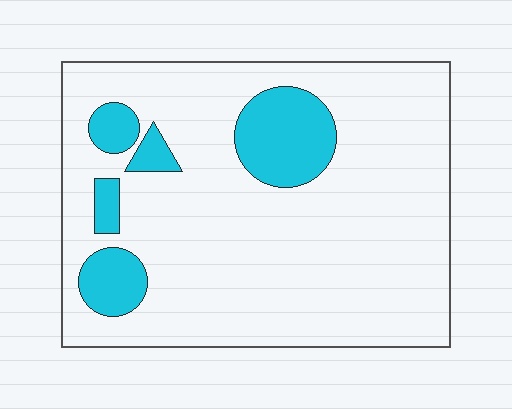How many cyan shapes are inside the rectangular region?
5.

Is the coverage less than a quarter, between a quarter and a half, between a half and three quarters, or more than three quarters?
Less than a quarter.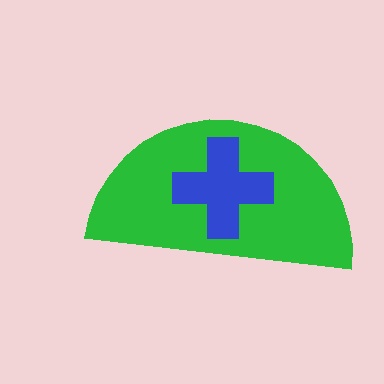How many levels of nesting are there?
2.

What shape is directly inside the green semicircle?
The blue cross.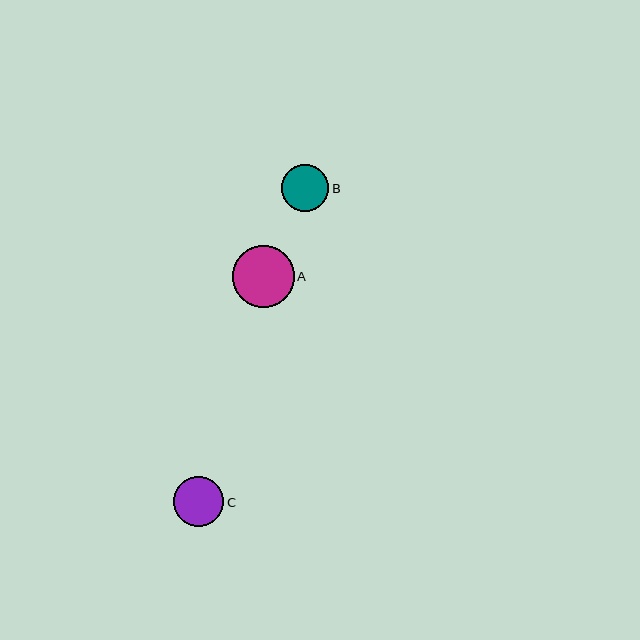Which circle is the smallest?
Circle B is the smallest with a size of approximately 47 pixels.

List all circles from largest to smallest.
From largest to smallest: A, C, B.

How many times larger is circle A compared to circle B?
Circle A is approximately 1.3 times the size of circle B.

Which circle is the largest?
Circle A is the largest with a size of approximately 62 pixels.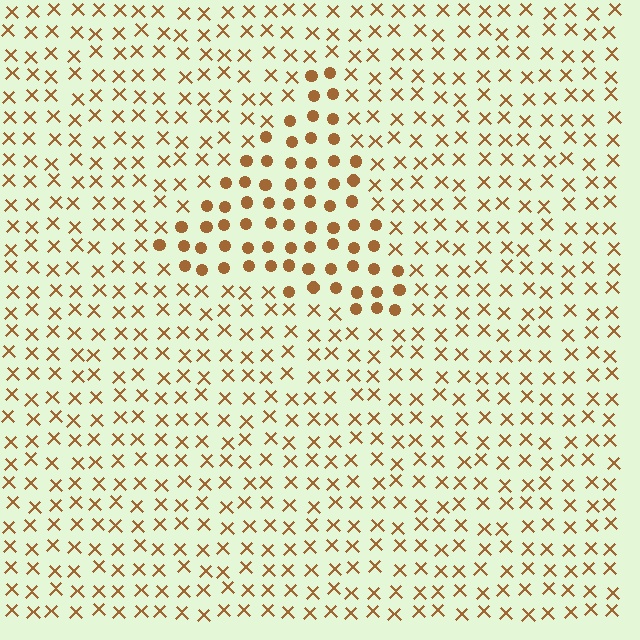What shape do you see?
I see a triangle.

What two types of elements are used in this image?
The image uses circles inside the triangle region and X marks outside it.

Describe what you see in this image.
The image is filled with small brown elements arranged in a uniform grid. A triangle-shaped region contains circles, while the surrounding area contains X marks. The boundary is defined purely by the change in element shape.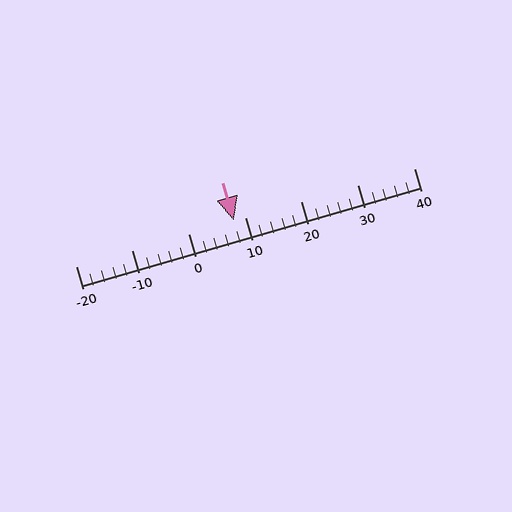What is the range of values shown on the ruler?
The ruler shows values from -20 to 40.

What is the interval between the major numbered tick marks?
The major tick marks are spaced 10 units apart.